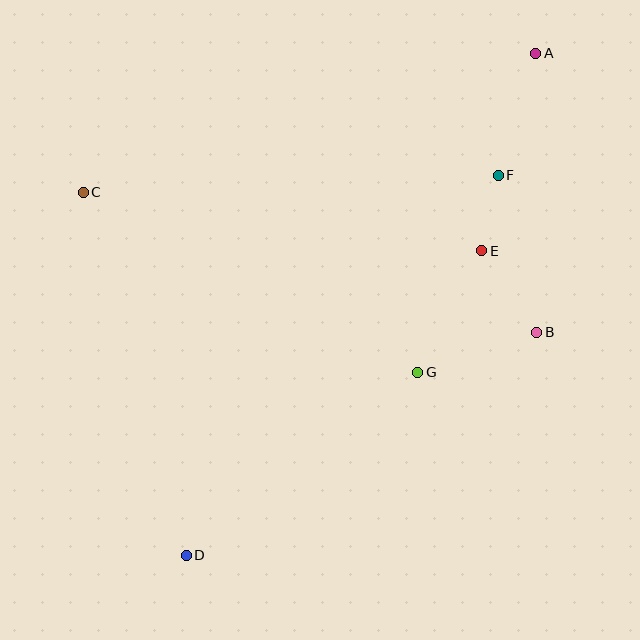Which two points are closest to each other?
Points E and F are closest to each other.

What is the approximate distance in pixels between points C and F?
The distance between C and F is approximately 415 pixels.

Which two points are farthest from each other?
Points A and D are farthest from each other.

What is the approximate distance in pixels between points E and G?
The distance between E and G is approximately 137 pixels.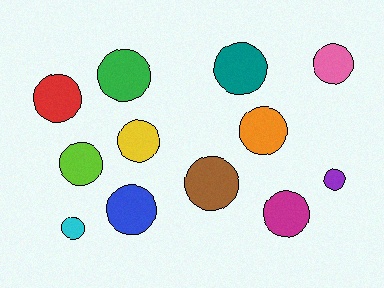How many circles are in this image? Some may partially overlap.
There are 12 circles.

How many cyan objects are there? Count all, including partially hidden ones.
There is 1 cyan object.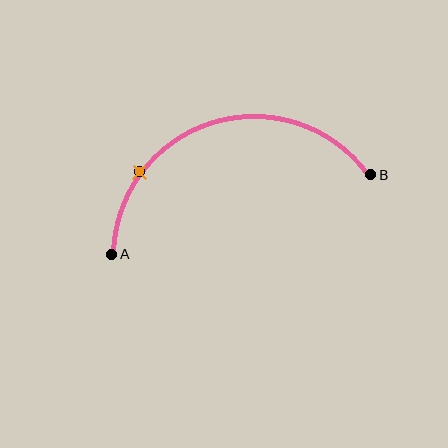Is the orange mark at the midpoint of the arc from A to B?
No. The orange mark lies on the arc but is closer to endpoint A. The arc midpoint would be at the point on the curve equidistant along the arc from both A and B.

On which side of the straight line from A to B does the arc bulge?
The arc bulges above the straight line connecting A and B.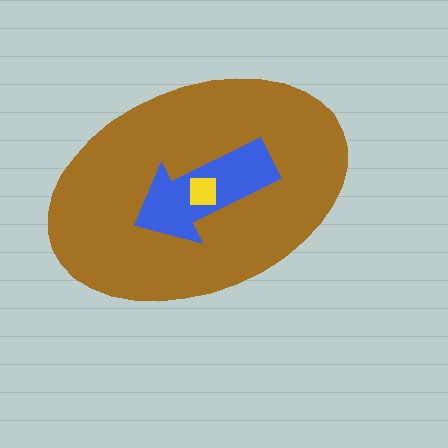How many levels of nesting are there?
3.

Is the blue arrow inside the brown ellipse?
Yes.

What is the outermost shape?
The brown ellipse.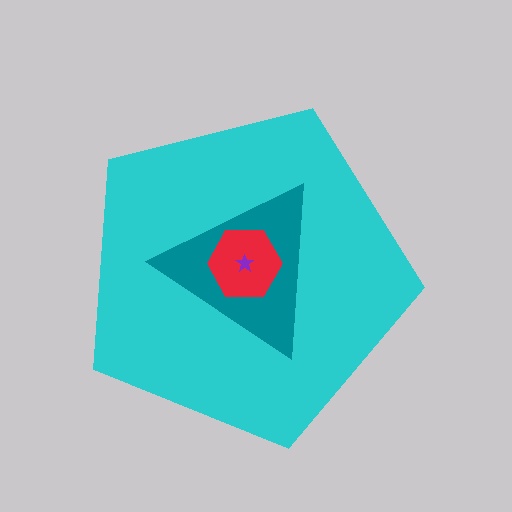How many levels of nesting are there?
4.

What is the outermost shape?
The cyan pentagon.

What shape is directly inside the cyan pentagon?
The teal triangle.